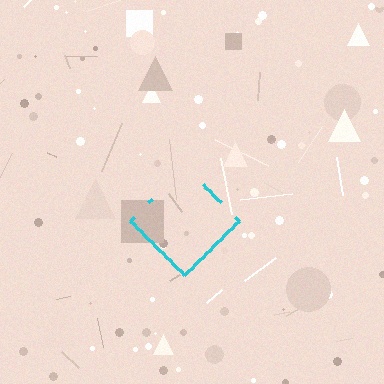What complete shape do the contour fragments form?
The contour fragments form a diamond.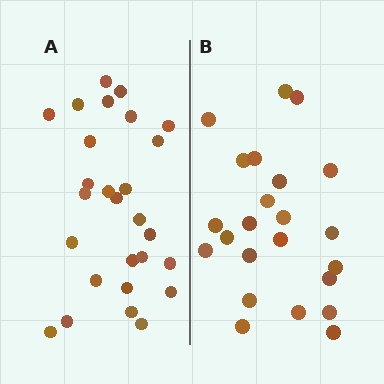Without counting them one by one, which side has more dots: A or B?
Region A (the left region) has more dots.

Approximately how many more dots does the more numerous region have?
Region A has about 4 more dots than region B.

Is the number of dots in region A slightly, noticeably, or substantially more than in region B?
Region A has only slightly more — the two regions are fairly close. The ratio is roughly 1.2 to 1.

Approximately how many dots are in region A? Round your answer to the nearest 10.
About 30 dots. (The exact count is 27, which rounds to 30.)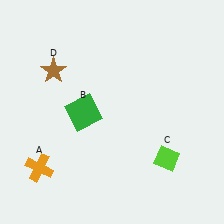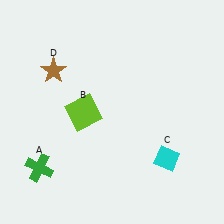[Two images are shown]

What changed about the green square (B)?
In Image 1, B is green. In Image 2, it changed to lime.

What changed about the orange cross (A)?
In Image 1, A is orange. In Image 2, it changed to green.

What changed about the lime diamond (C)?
In Image 1, C is lime. In Image 2, it changed to cyan.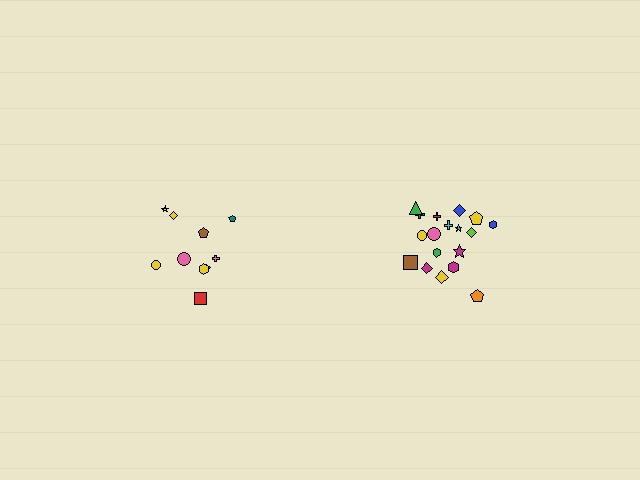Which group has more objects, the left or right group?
The right group.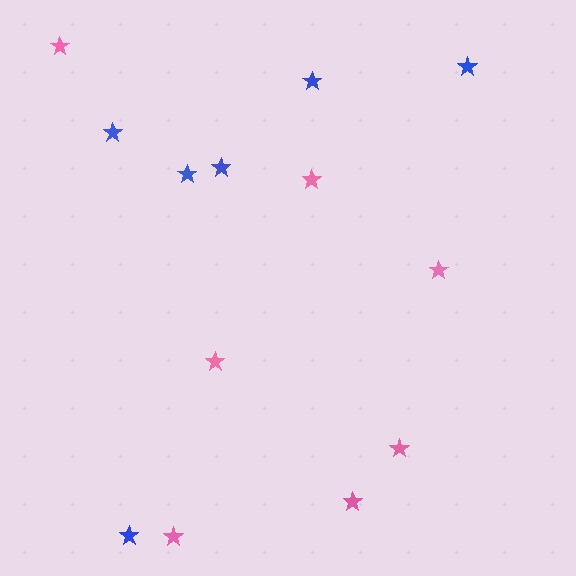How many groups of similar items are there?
There are 2 groups: one group of blue stars (6) and one group of pink stars (7).